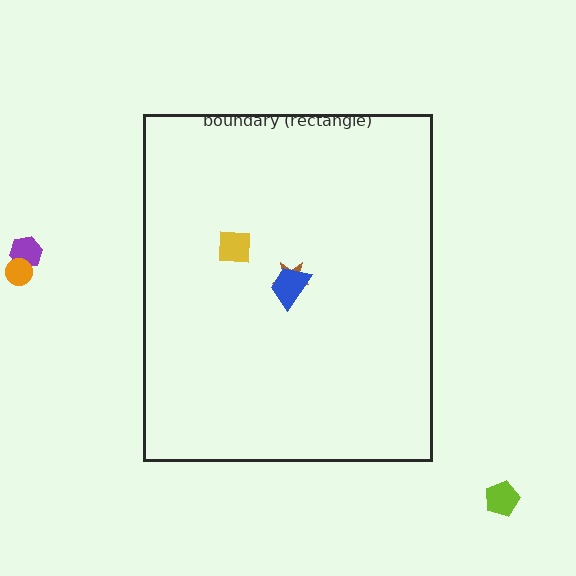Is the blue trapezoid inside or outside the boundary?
Inside.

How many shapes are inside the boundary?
3 inside, 3 outside.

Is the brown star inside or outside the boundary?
Inside.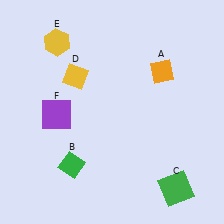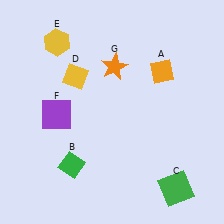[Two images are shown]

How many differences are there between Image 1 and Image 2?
There is 1 difference between the two images.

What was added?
An orange star (G) was added in Image 2.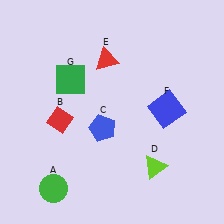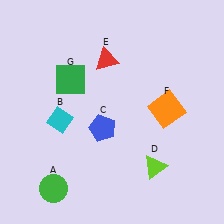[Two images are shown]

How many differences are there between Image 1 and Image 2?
There are 2 differences between the two images.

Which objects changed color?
B changed from red to cyan. F changed from blue to orange.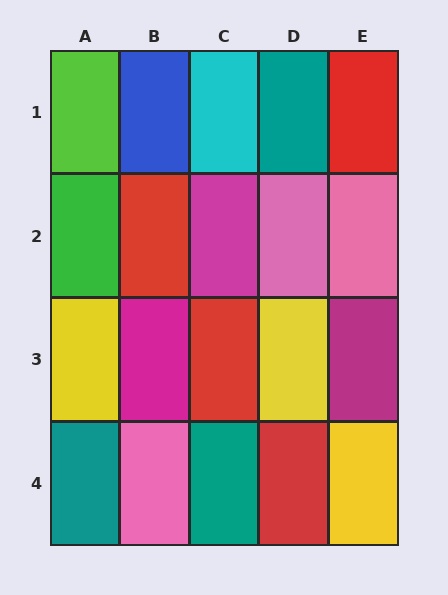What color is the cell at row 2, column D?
Pink.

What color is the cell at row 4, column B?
Pink.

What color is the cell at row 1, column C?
Cyan.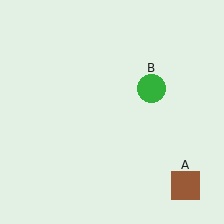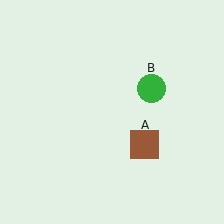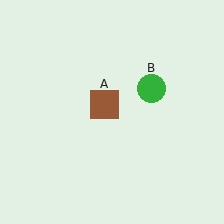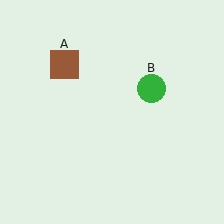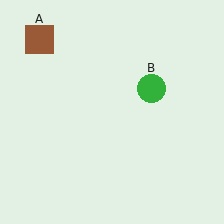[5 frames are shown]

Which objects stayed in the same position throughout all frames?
Green circle (object B) remained stationary.